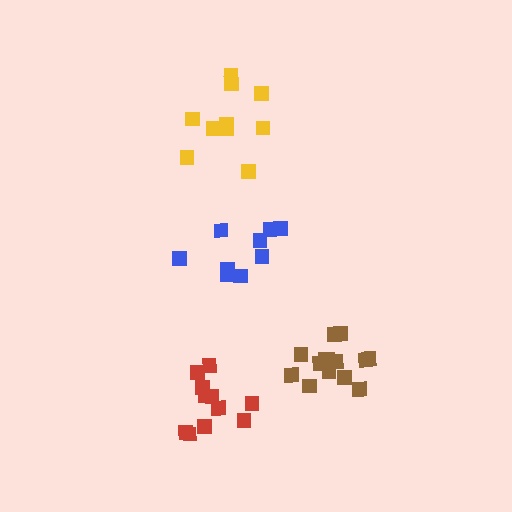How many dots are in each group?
Group 1: 11 dots, Group 2: 9 dots, Group 3: 10 dots, Group 4: 14 dots (44 total).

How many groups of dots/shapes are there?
There are 4 groups.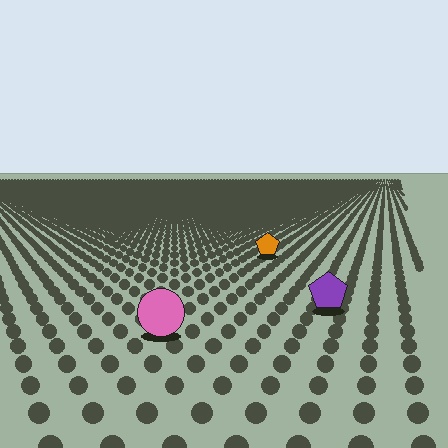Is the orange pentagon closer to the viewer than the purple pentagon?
No. The purple pentagon is closer — you can tell from the texture gradient: the ground texture is coarser near it.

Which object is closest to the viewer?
The pink circle is closest. The texture marks near it are larger and more spread out.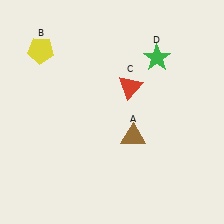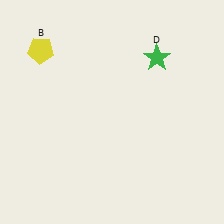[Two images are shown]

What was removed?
The brown triangle (A), the red triangle (C) were removed in Image 2.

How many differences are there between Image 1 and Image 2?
There are 2 differences between the two images.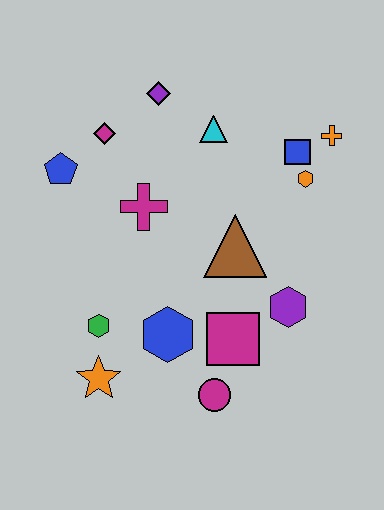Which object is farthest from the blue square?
The orange star is farthest from the blue square.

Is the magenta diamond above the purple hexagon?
Yes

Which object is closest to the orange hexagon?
The blue square is closest to the orange hexagon.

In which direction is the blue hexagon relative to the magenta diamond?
The blue hexagon is below the magenta diamond.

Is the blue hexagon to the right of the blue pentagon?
Yes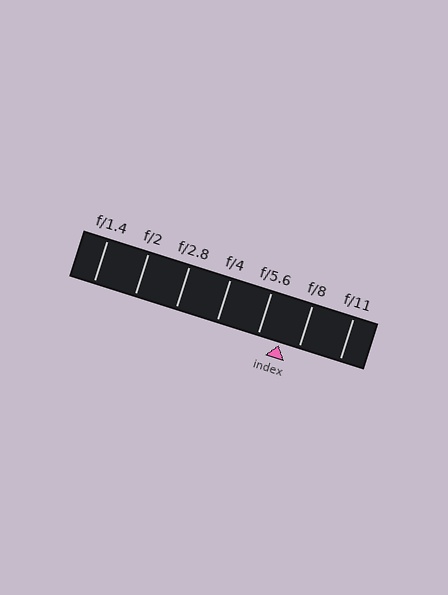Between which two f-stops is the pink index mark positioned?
The index mark is between f/5.6 and f/8.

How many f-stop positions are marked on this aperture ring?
There are 7 f-stop positions marked.